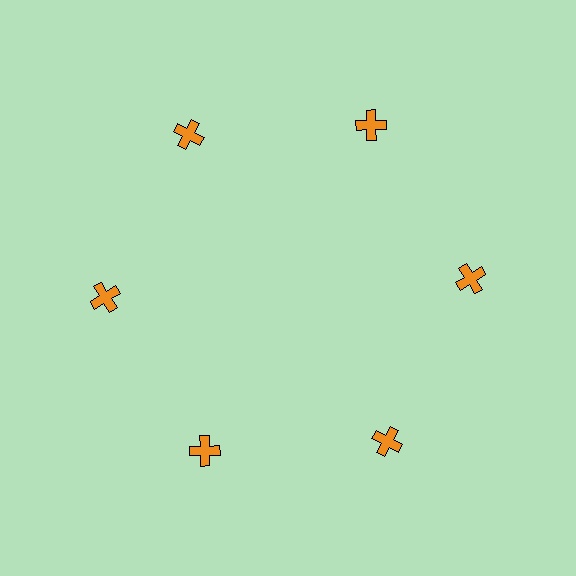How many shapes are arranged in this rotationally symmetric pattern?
There are 6 shapes, arranged in 6 groups of 1.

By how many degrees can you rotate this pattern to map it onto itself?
The pattern maps onto itself every 60 degrees of rotation.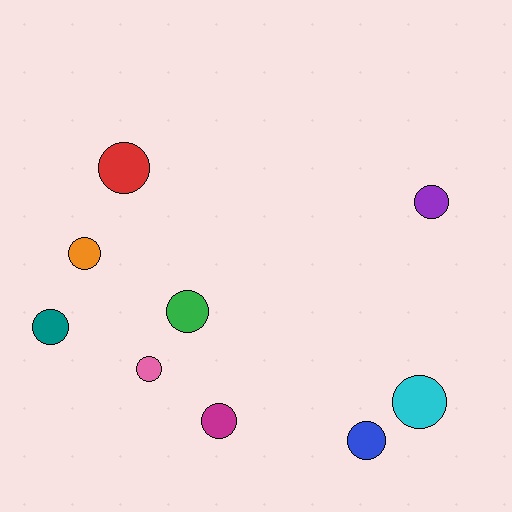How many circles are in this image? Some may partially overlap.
There are 9 circles.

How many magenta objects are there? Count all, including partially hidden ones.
There is 1 magenta object.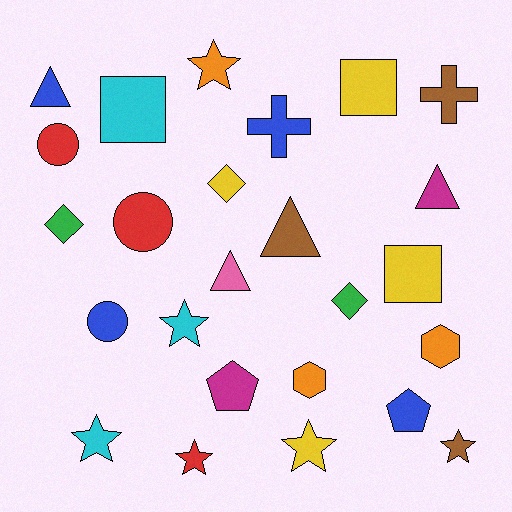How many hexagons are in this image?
There are 2 hexagons.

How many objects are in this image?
There are 25 objects.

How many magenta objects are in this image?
There are 2 magenta objects.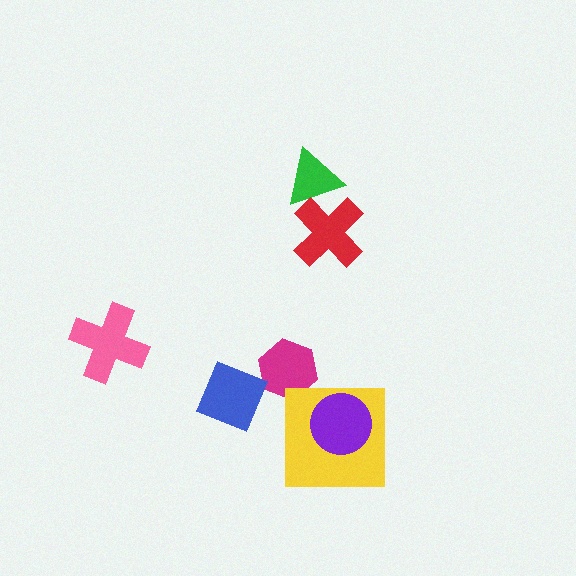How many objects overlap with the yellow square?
1 object overlaps with the yellow square.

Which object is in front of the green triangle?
The red cross is in front of the green triangle.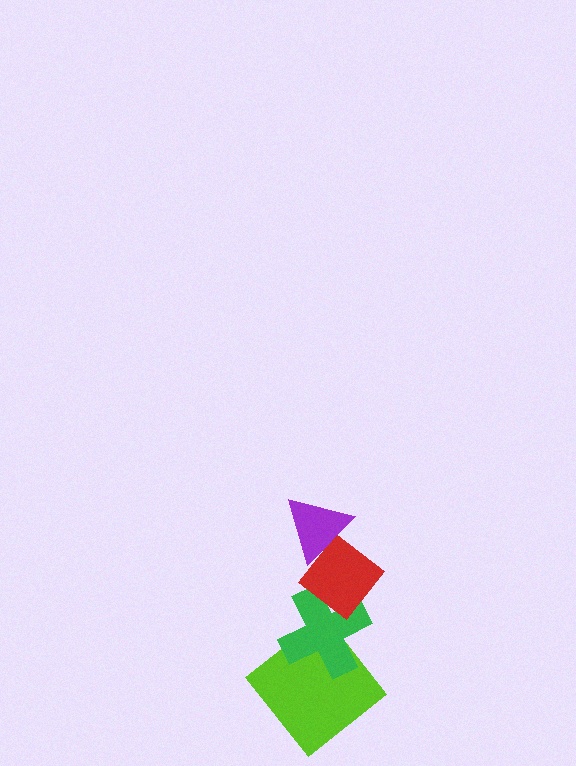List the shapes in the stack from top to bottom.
From top to bottom: the purple triangle, the red diamond, the green cross, the lime diamond.